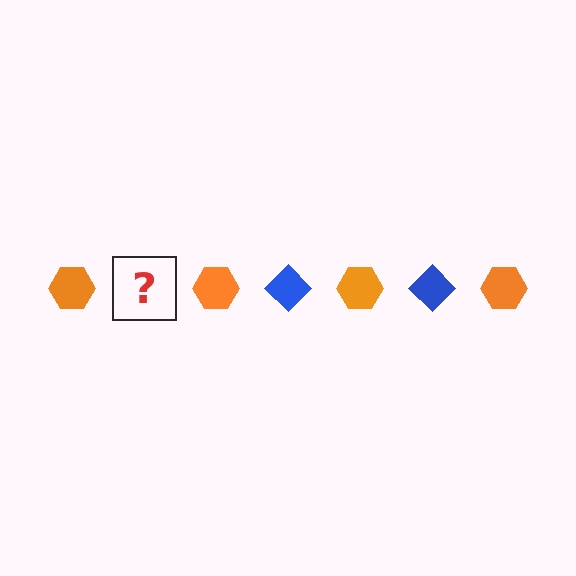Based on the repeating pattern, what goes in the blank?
The blank should be a blue diamond.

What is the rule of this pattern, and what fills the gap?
The rule is that the pattern alternates between orange hexagon and blue diamond. The gap should be filled with a blue diamond.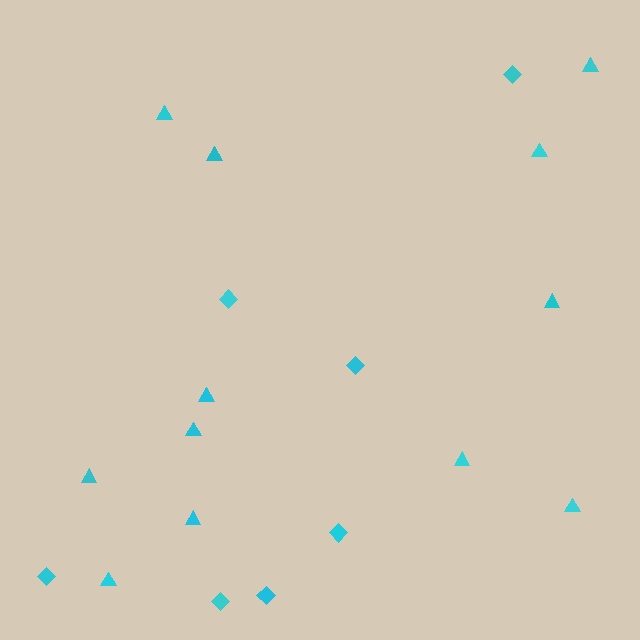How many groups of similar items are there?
There are 2 groups: one group of triangles (12) and one group of diamonds (7).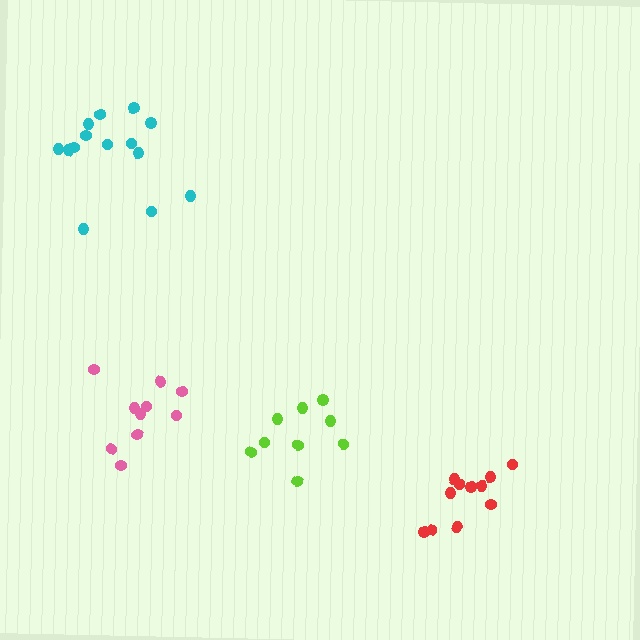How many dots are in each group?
Group 1: 9 dots, Group 2: 11 dots, Group 3: 10 dots, Group 4: 14 dots (44 total).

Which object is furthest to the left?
The cyan cluster is leftmost.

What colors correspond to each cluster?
The clusters are colored: lime, red, pink, cyan.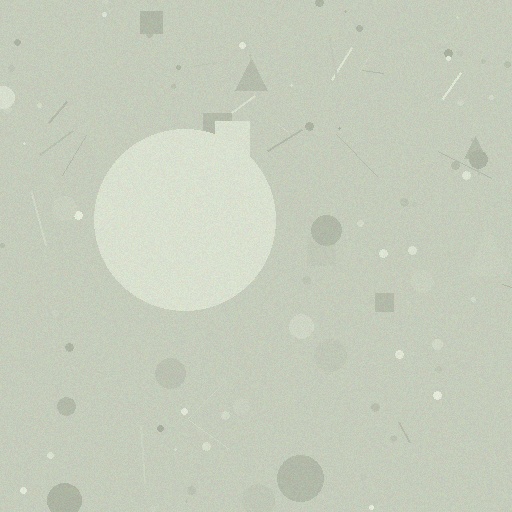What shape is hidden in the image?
A circle is hidden in the image.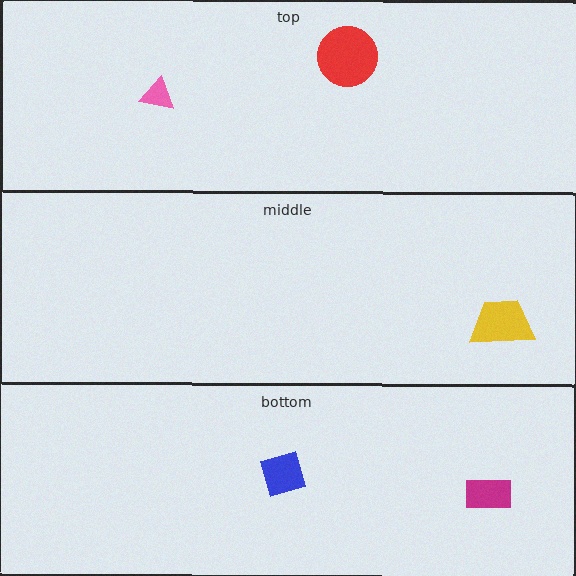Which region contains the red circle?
The top region.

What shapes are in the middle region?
The yellow trapezoid.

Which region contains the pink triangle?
The top region.